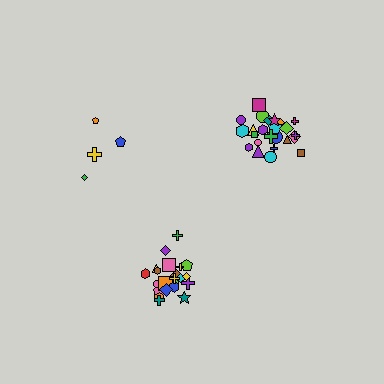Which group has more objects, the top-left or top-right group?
The top-right group.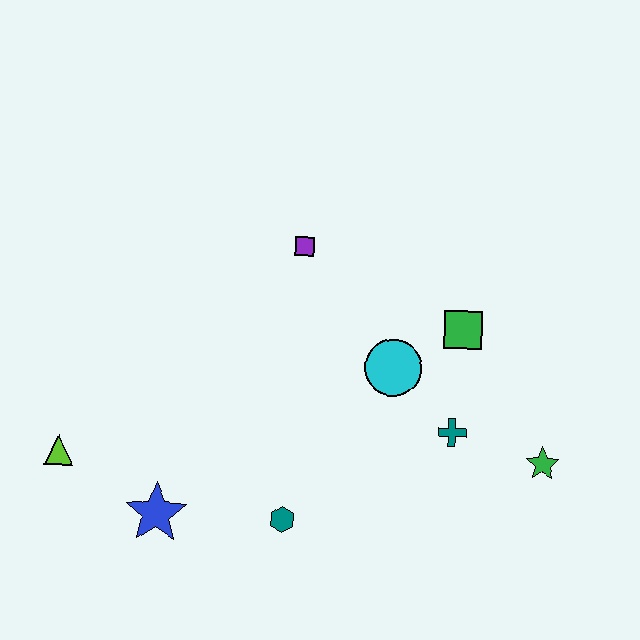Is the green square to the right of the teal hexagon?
Yes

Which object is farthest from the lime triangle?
The green star is farthest from the lime triangle.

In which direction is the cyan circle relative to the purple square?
The cyan circle is below the purple square.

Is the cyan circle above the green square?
No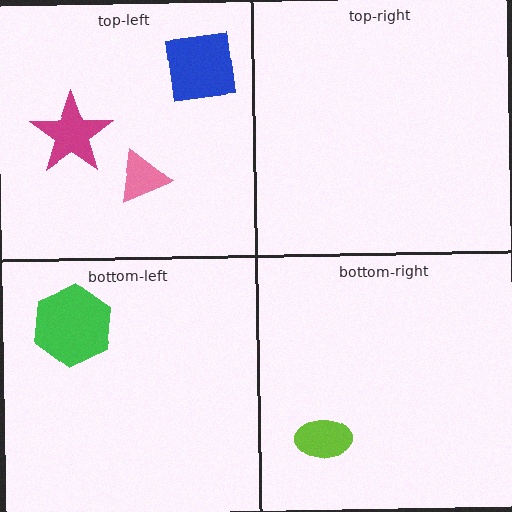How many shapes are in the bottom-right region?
1.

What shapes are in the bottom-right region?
The lime ellipse.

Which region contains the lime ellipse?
The bottom-right region.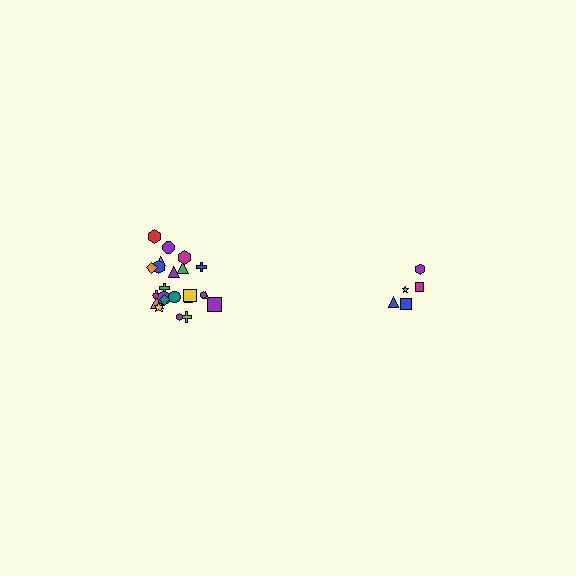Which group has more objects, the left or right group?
The left group.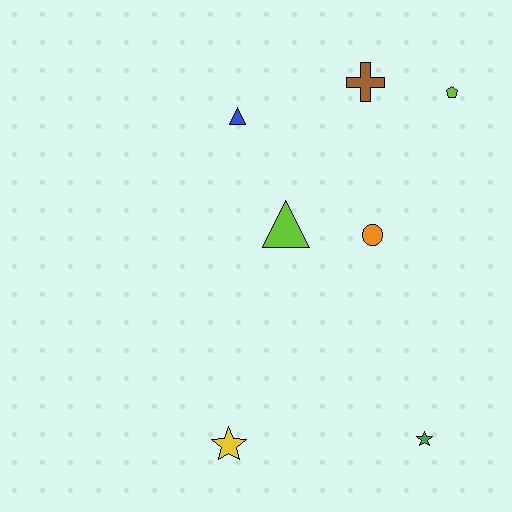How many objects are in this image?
There are 7 objects.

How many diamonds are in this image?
There are no diamonds.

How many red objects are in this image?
There are no red objects.